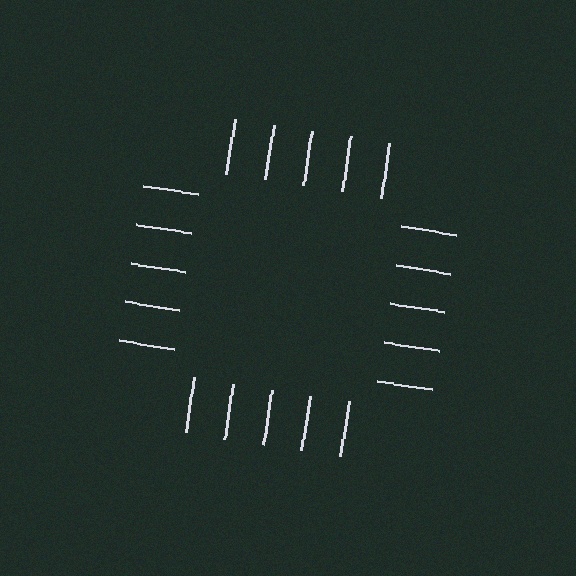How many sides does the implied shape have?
4 sides — the line-ends trace a square.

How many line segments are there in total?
20 — 5 along each of the 4 edges.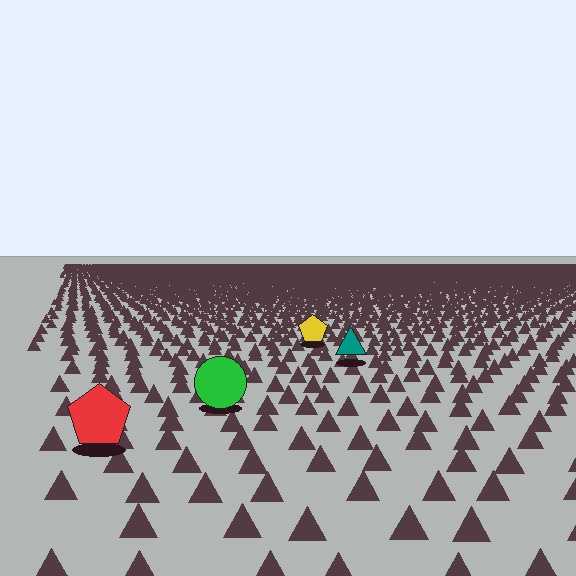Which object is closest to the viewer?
The red pentagon is closest. The texture marks near it are larger and more spread out.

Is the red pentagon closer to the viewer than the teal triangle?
Yes. The red pentagon is closer — you can tell from the texture gradient: the ground texture is coarser near it.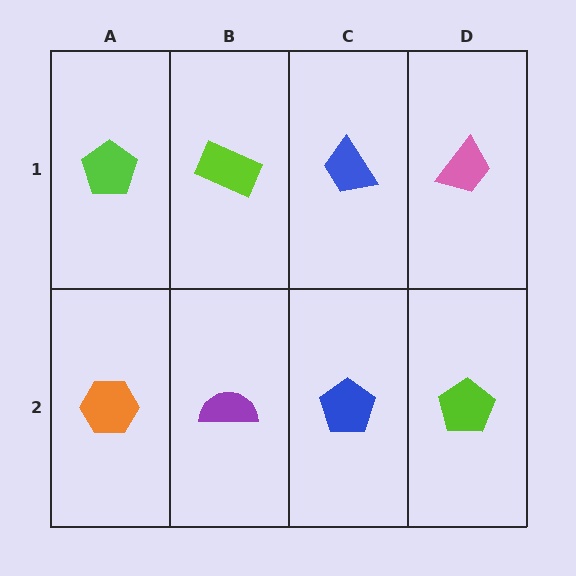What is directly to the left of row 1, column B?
A lime pentagon.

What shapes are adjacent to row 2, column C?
A blue trapezoid (row 1, column C), a purple semicircle (row 2, column B), a lime pentagon (row 2, column D).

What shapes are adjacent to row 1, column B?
A purple semicircle (row 2, column B), a lime pentagon (row 1, column A), a blue trapezoid (row 1, column C).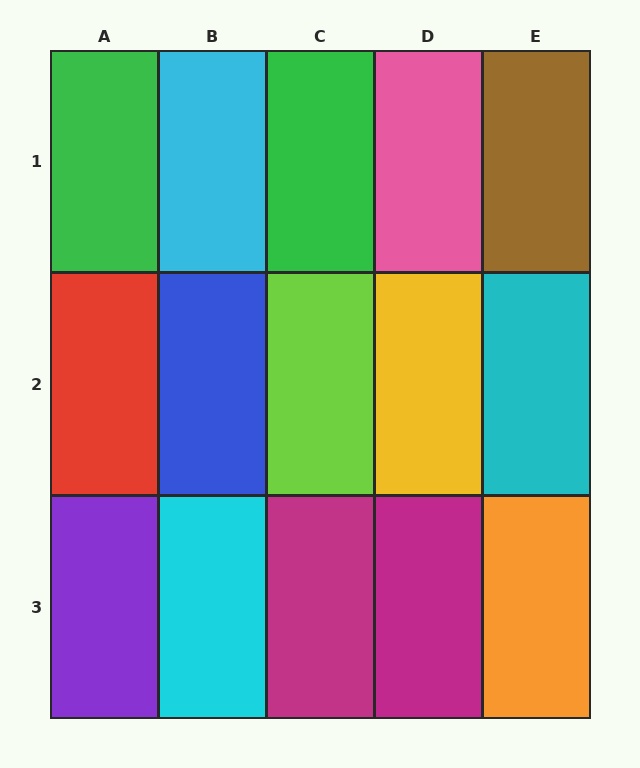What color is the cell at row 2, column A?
Red.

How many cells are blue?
1 cell is blue.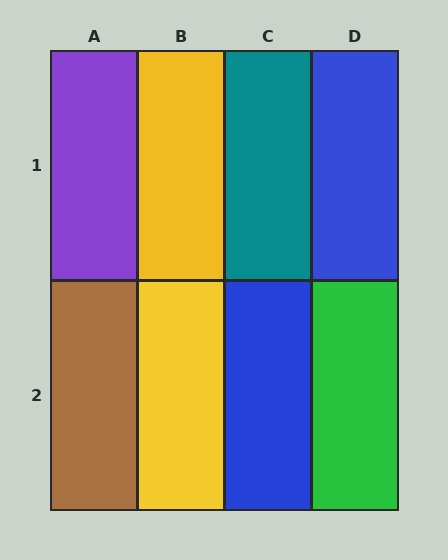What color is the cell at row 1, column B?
Yellow.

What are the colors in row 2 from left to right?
Brown, yellow, blue, green.